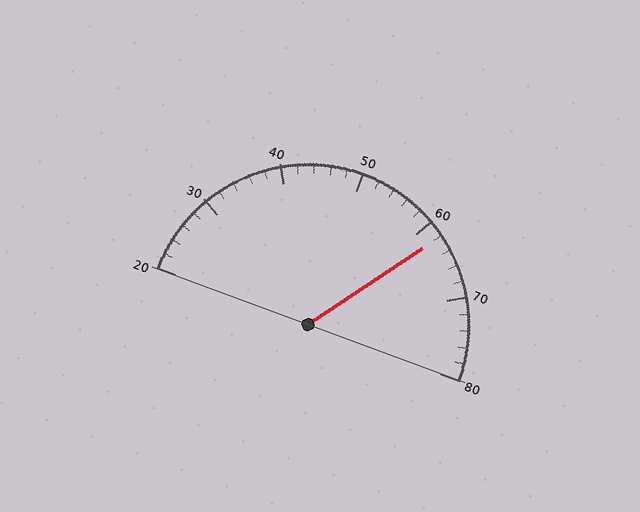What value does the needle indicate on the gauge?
The needle indicates approximately 62.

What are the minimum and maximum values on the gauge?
The gauge ranges from 20 to 80.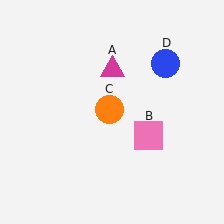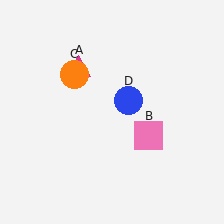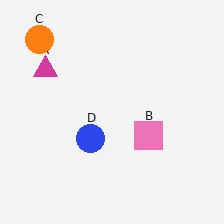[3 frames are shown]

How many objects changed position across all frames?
3 objects changed position: magenta triangle (object A), orange circle (object C), blue circle (object D).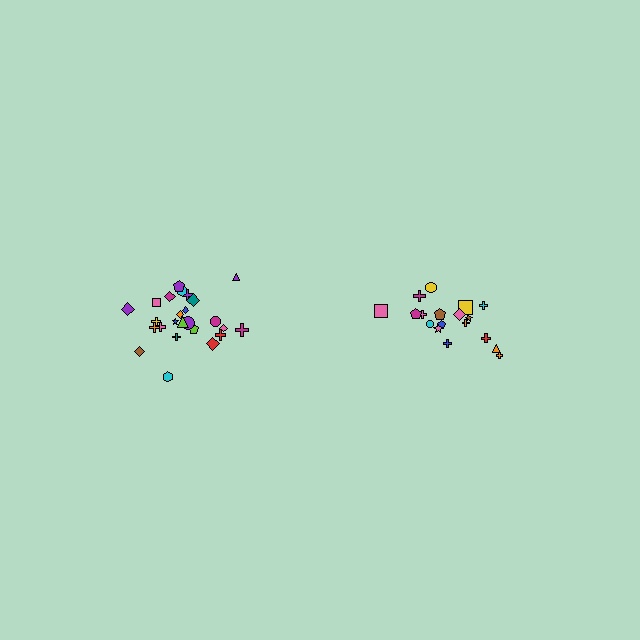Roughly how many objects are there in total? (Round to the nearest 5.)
Roughly 45 objects in total.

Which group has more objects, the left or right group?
The left group.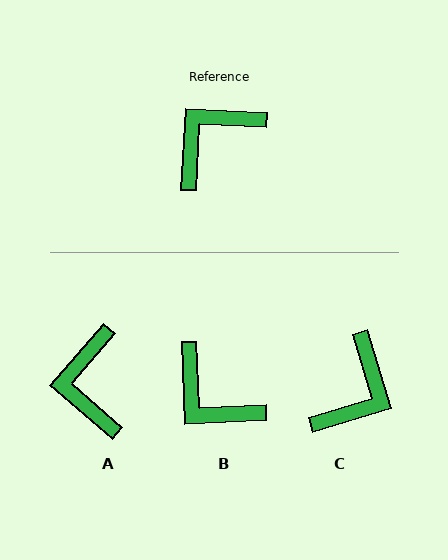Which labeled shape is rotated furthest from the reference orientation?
C, about 160 degrees away.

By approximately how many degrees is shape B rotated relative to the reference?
Approximately 95 degrees counter-clockwise.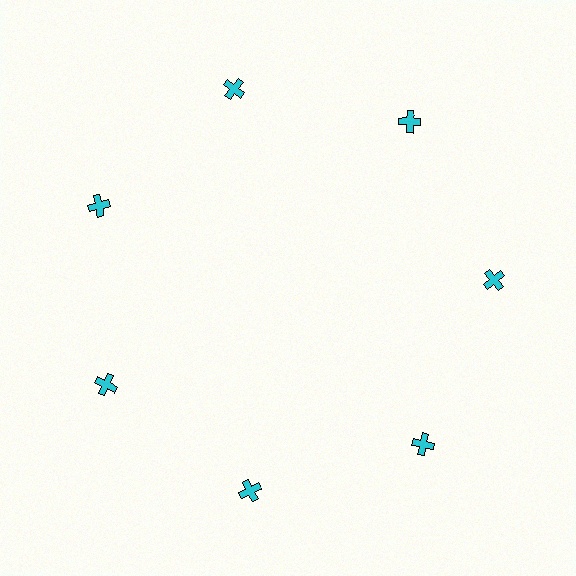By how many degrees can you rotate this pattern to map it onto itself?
The pattern maps onto itself every 51 degrees of rotation.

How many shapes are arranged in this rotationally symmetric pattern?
There are 7 shapes, arranged in 7 groups of 1.